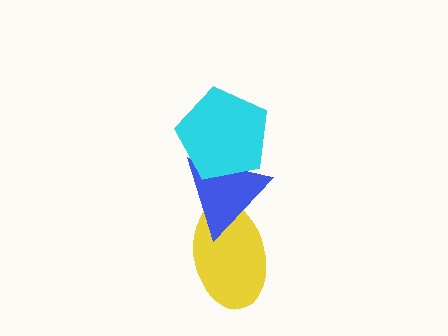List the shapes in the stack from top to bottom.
From top to bottom: the cyan pentagon, the blue triangle, the yellow ellipse.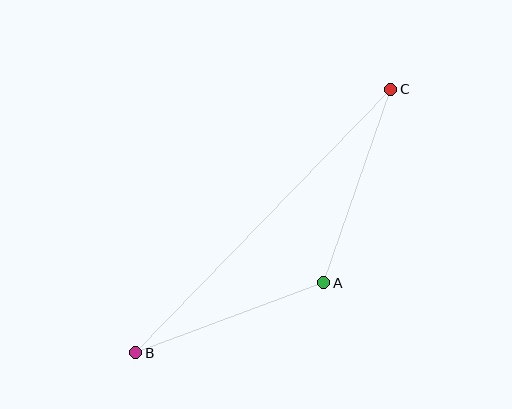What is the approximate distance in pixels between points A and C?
The distance between A and C is approximately 205 pixels.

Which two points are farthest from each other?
Points B and C are farthest from each other.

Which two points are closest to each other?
Points A and B are closest to each other.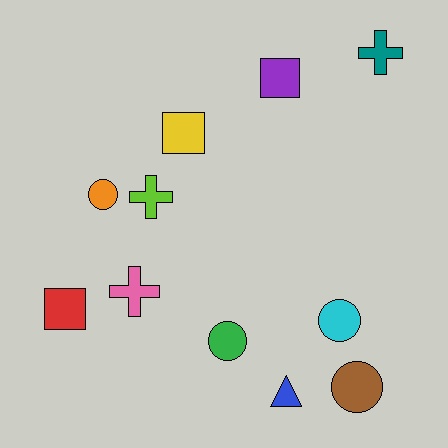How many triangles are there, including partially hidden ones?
There is 1 triangle.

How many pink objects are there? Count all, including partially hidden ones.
There is 1 pink object.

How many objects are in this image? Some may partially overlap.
There are 11 objects.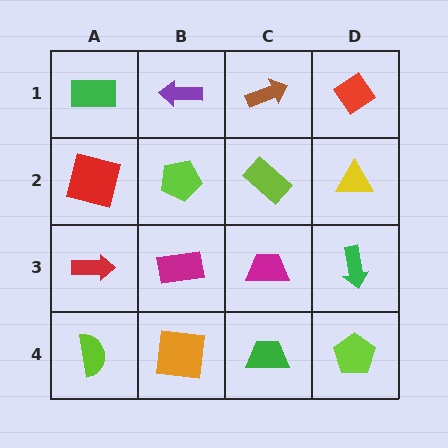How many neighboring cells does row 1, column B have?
3.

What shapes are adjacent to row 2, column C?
A brown arrow (row 1, column C), a magenta trapezoid (row 3, column C), a lime pentagon (row 2, column B), a yellow triangle (row 2, column D).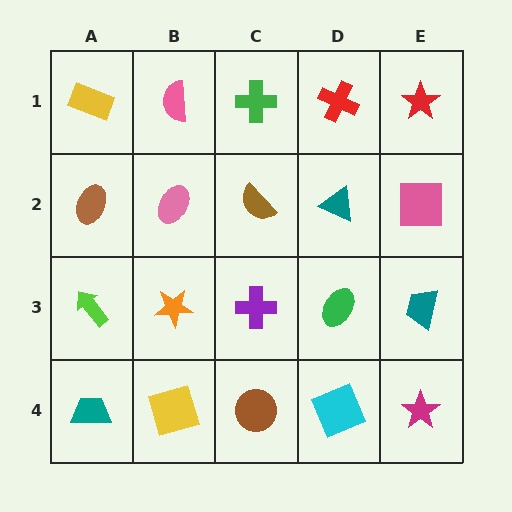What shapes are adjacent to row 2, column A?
A yellow rectangle (row 1, column A), a lime arrow (row 3, column A), a pink ellipse (row 2, column B).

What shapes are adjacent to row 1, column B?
A pink ellipse (row 2, column B), a yellow rectangle (row 1, column A), a green cross (row 1, column C).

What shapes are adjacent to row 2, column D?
A red cross (row 1, column D), a green ellipse (row 3, column D), a brown semicircle (row 2, column C), a pink square (row 2, column E).